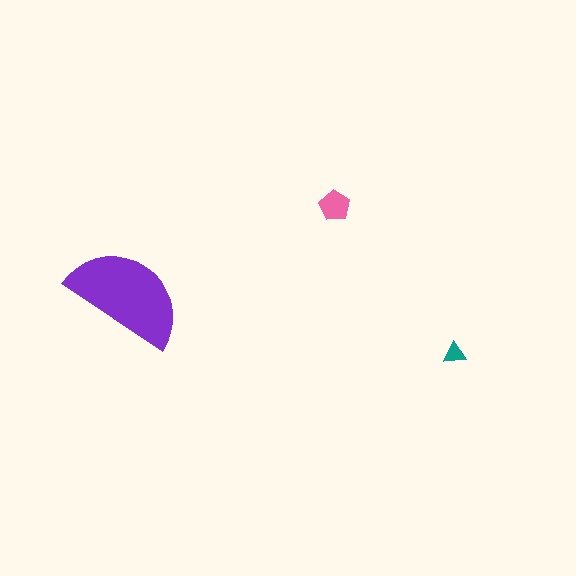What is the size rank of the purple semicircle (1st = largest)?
1st.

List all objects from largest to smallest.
The purple semicircle, the pink pentagon, the teal triangle.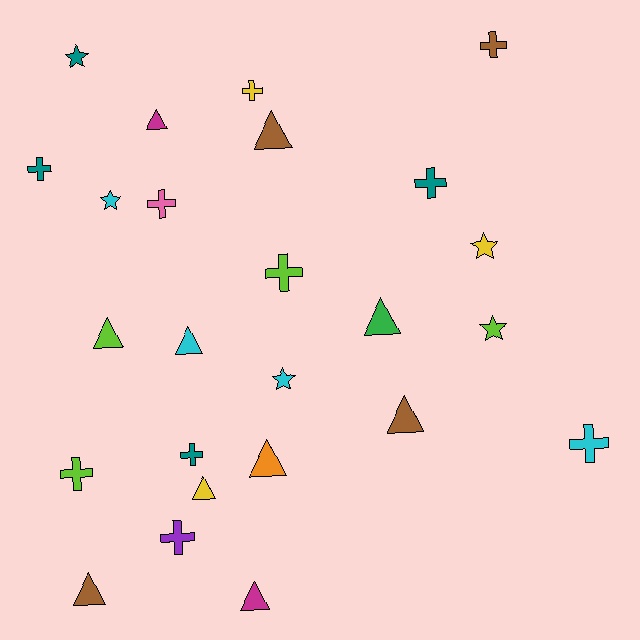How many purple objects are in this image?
There is 1 purple object.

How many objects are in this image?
There are 25 objects.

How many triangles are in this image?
There are 10 triangles.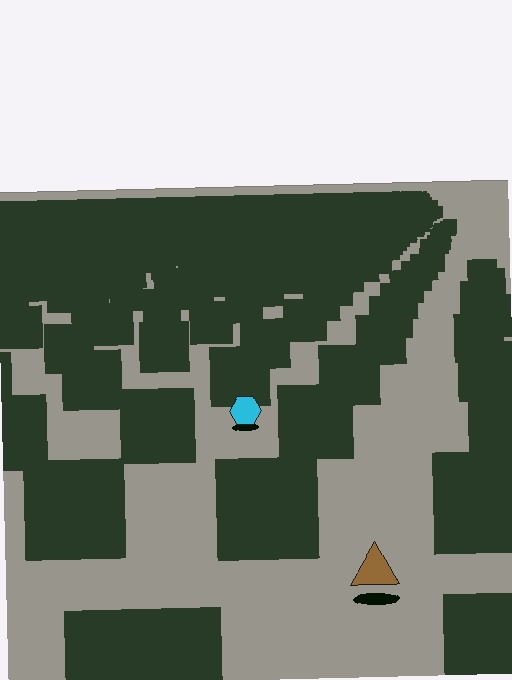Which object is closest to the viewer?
The brown triangle is closest. The texture marks near it are larger and more spread out.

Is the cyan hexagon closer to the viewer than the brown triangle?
No. The brown triangle is closer — you can tell from the texture gradient: the ground texture is coarser near it.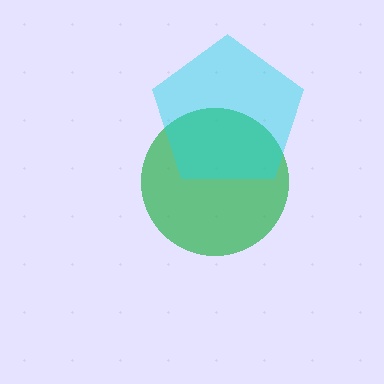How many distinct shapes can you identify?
There are 2 distinct shapes: a green circle, a cyan pentagon.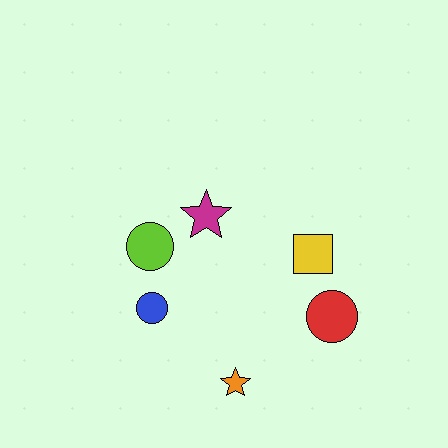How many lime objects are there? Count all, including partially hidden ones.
There is 1 lime object.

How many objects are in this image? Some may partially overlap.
There are 6 objects.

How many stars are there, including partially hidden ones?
There are 2 stars.